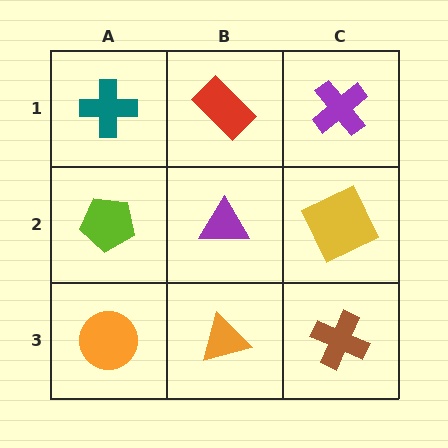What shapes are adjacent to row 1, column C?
A yellow square (row 2, column C), a red rectangle (row 1, column B).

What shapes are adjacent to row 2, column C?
A purple cross (row 1, column C), a brown cross (row 3, column C), a purple triangle (row 2, column B).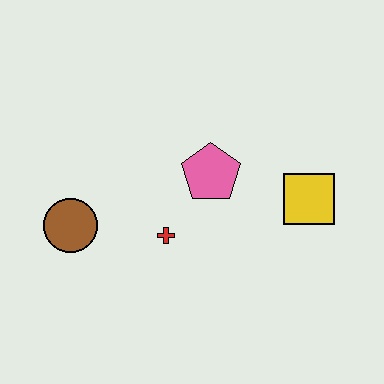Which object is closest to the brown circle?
The red cross is closest to the brown circle.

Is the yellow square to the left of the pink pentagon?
No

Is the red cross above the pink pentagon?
No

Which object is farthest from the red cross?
The yellow square is farthest from the red cross.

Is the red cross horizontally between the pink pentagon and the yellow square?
No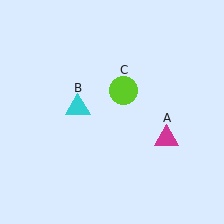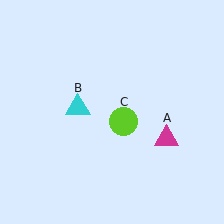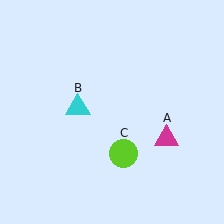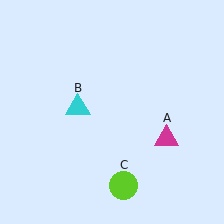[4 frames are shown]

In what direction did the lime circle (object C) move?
The lime circle (object C) moved down.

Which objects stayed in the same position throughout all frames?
Magenta triangle (object A) and cyan triangle (object B) remained stationary.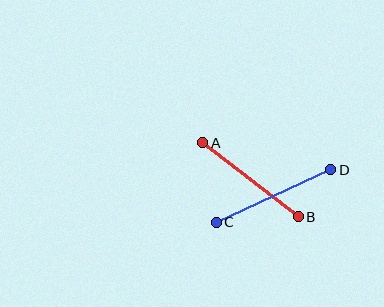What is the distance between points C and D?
The distance is approximately 126 pixels.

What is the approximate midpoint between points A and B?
The midpoint is at approximately (251, 180) pixels.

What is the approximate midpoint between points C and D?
The midpoint is at approximately (273, 196) pixels.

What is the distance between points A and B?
The distance is approximately 121 pixels.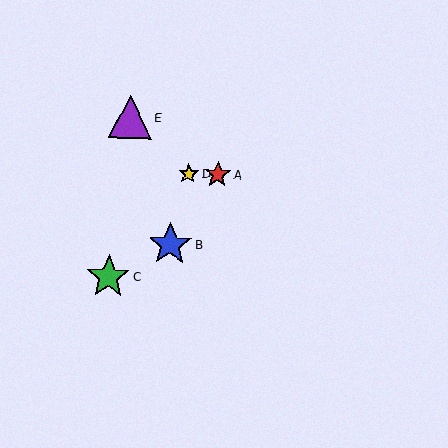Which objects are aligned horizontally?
Objects A, D are aligned horizontally.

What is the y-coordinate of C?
Object C is at y≈277.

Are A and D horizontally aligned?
Yes, both are at y≈174.